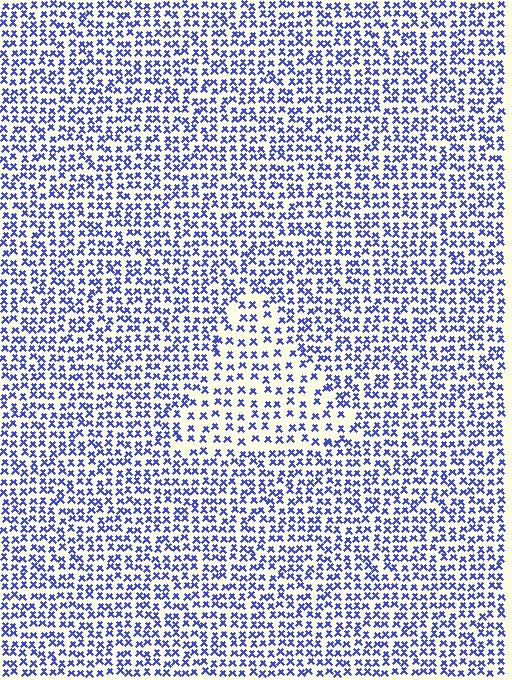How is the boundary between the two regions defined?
The boundary is defined by a change in element density (approximately 1.7x ratio). All elements are the same color, size, and shape.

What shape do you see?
I see a triangle.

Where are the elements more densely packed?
The elements are more densely packed outside the triangle boundary.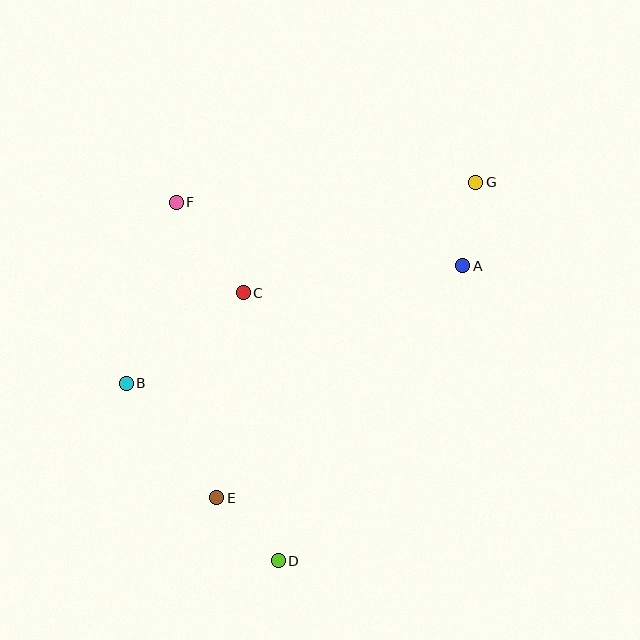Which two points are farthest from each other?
Points D and G are farthest from each other.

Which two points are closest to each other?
Points A and G are closest to each other.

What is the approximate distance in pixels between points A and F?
The distance between A and F is approximately 293 pixels.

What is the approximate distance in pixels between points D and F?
The distance between D and F is approximately 373 pixels.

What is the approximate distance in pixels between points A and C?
The distance between A and C is approximately 221 pixels.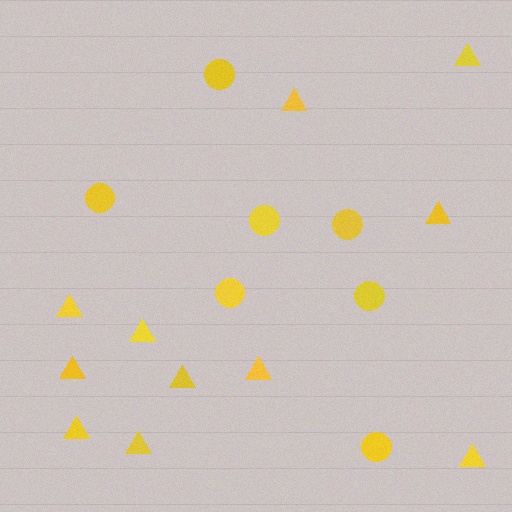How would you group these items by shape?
There are 2 groups: one group of triangles (11) and one group of circles (7).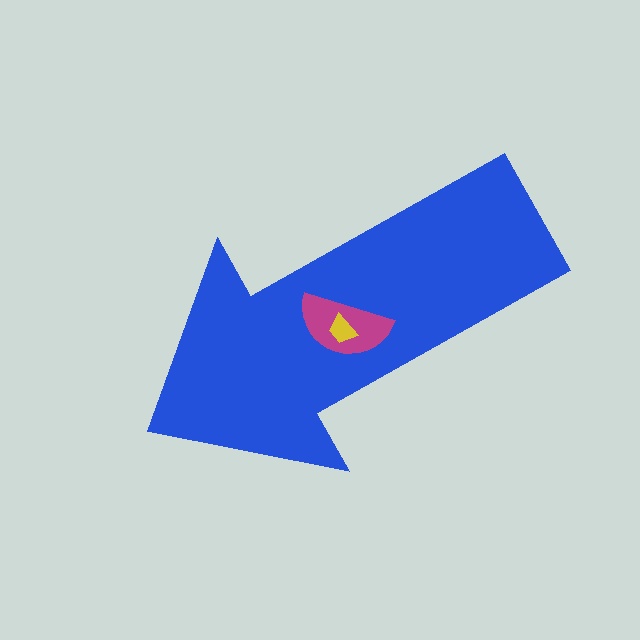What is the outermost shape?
The blue arrow.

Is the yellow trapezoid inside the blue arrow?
Yes.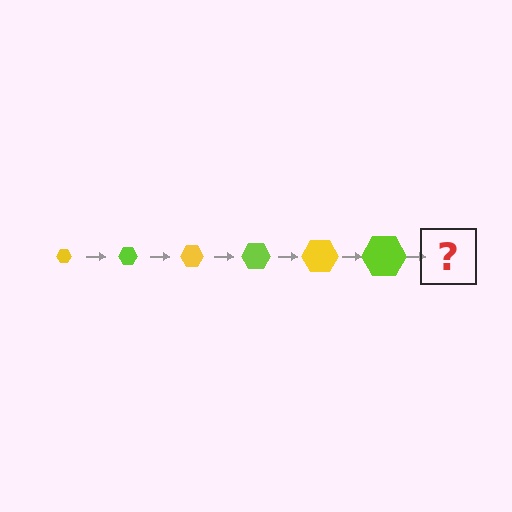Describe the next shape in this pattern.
It should be a yellow hexagon, larger than the previous one.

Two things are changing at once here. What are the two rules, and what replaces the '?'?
The two rules are that the hexagon grows larger each step and the color cycles through yellow and lime. The '?' should be a yellow hexagon, larger than the previous one.